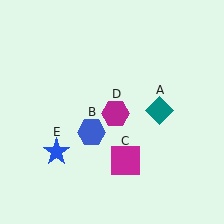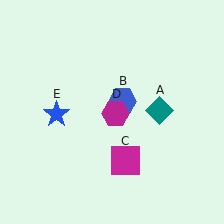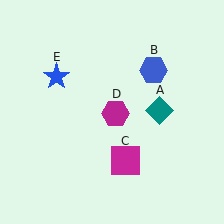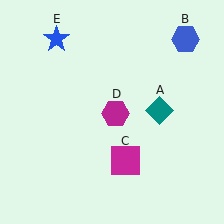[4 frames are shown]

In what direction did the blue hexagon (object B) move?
The blue hexagon (object B) moved up and to the right.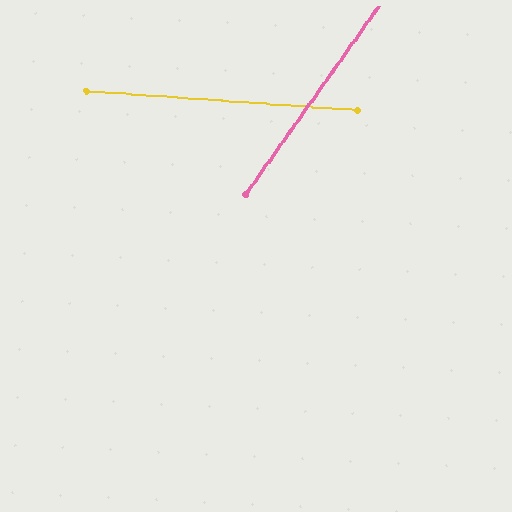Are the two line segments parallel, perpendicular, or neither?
Neither parallel nor perpendicular — they differ by about 59°.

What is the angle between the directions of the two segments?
Approximately 59 degrees.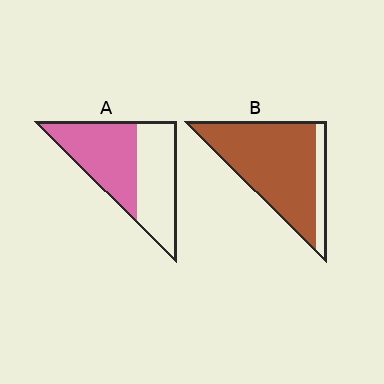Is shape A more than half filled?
Roughly half.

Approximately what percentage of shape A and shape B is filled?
A is approximately 50% and B is approximately 85%.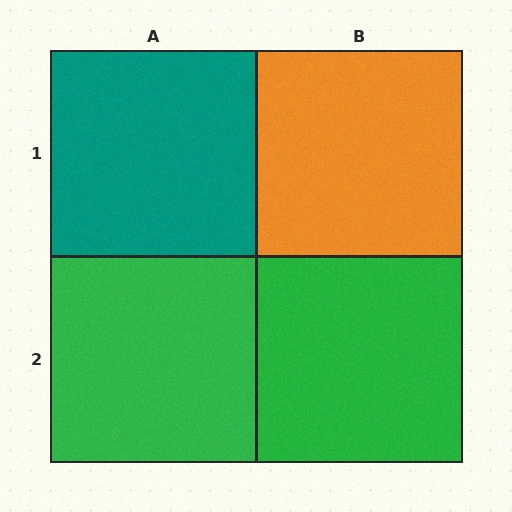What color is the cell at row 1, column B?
Orange.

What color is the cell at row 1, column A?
Teal.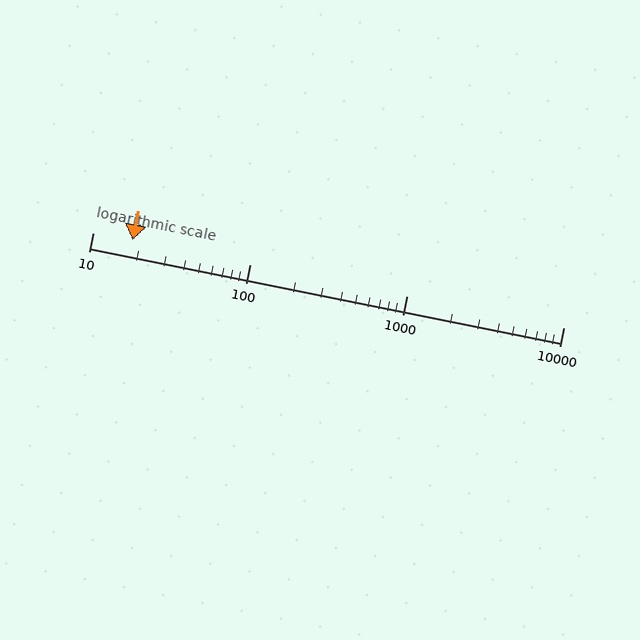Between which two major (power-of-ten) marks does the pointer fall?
The pointer is between 10 and 100.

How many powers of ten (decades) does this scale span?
The scale spans 3 decades, from 10 to 10000.